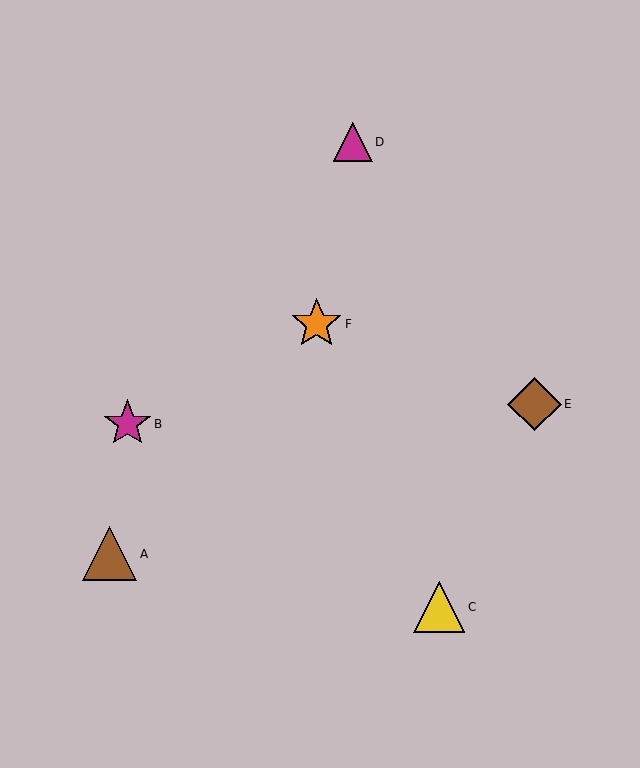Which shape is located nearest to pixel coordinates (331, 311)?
The orange star (labeled F) at (317, 324) is nearest to that location.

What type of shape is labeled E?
Shape E is a brown diamond.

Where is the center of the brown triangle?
The center of the brown triangle is at (110, 554).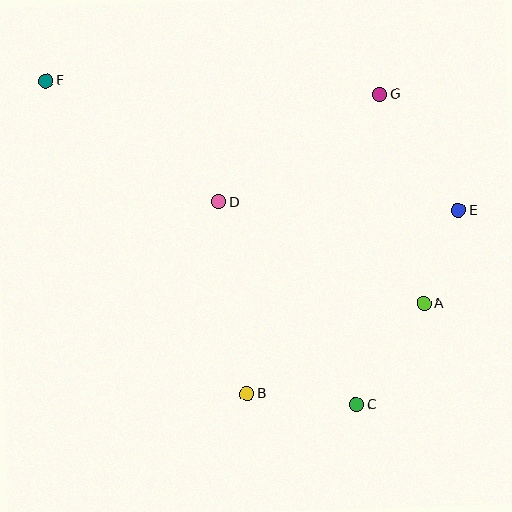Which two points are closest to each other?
Points A and E are closest to each other.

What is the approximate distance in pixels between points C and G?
The distance between C and G is approximately 311 pixels.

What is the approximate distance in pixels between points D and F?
The distance between D and F is approximately 211 pixels.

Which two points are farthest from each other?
Points C and F are farthest from each other.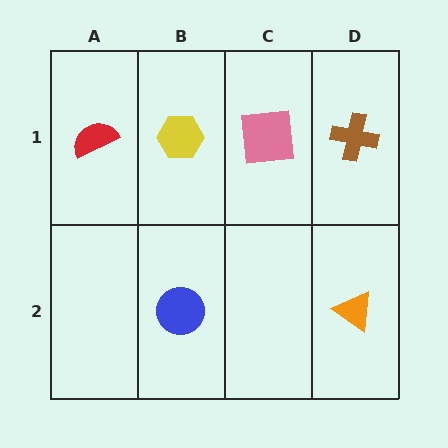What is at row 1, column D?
A brown cross.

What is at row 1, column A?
A red semicircle.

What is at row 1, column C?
A pink square.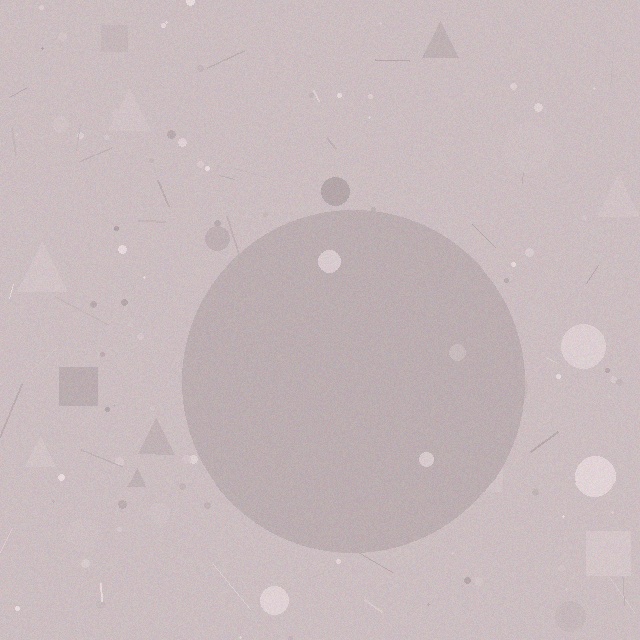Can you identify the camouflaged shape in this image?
The camouflaged shape is a circle.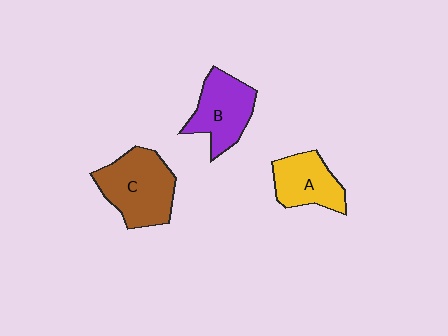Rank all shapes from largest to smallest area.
From largest to smallest: C (brown), B (purple), A (yellow).